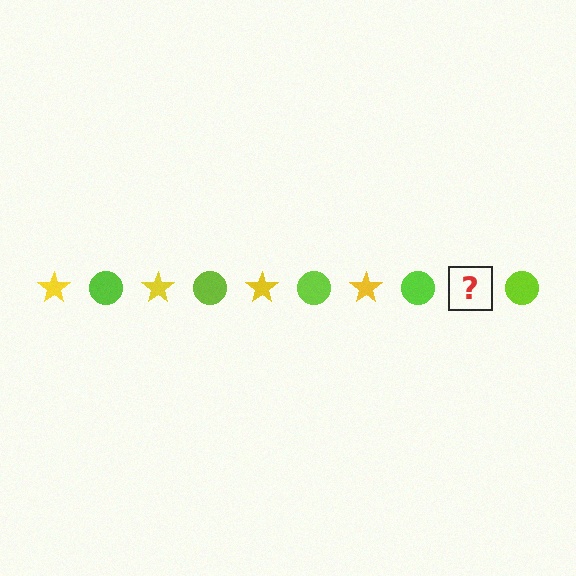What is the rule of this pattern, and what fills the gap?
The rule is that the pattern alternates between yellow star and lime circle. The gap should be filled with a yellow star.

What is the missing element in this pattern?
The missing element is a yellow star.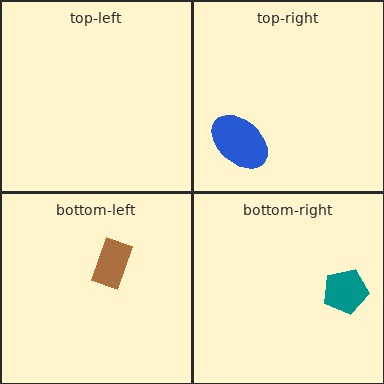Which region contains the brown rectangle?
The bottom-left region.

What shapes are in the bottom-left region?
The brown rectangle.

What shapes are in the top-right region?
The blue ellipse.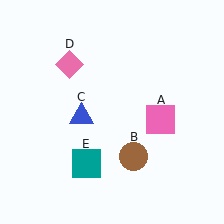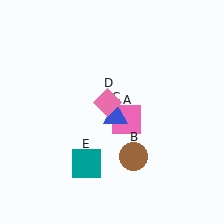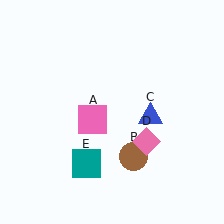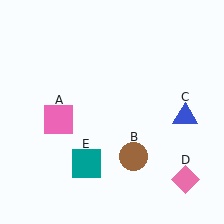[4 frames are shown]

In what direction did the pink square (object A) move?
The pink square (object A) moved left.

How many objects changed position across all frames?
3 objects changed position: pink square (object A), blue triangle (object C), pink diamond (object D).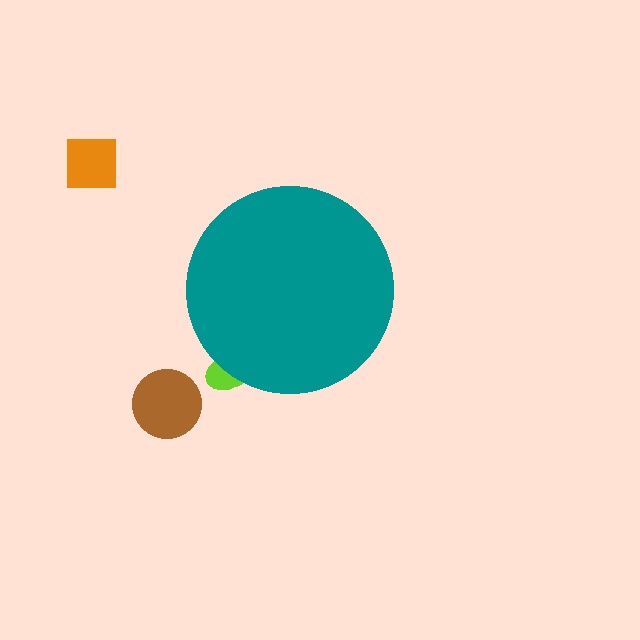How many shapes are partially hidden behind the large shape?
1 shape is partially hidden.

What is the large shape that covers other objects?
A teal circle.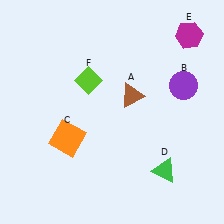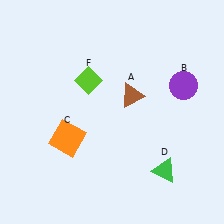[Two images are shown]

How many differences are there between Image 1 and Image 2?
There is 1 difference between the two images.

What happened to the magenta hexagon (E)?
The magenta hexagon (E) was removed in Image 2. It was in the top-right area of Image 1.